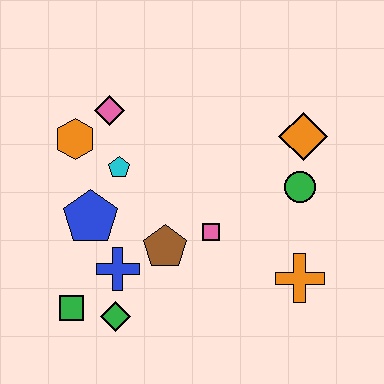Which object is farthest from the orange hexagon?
The orange cross is farthest from the orange hexagon.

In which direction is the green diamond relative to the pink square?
The green diamond is to the left of the pink square.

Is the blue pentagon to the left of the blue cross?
Yes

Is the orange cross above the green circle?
No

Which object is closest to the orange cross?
The green circle is closest to the orange cross.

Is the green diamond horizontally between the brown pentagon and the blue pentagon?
Yes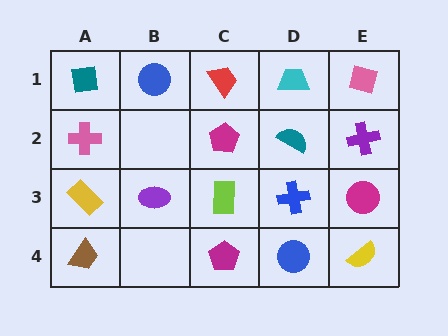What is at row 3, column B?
A purple ellipse.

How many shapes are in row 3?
5 shapes.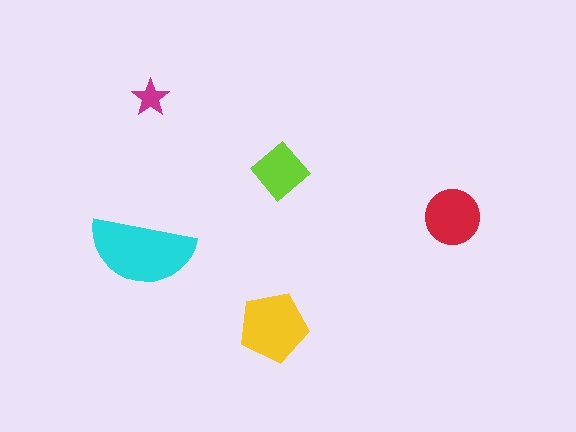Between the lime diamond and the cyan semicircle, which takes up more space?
The cyan semicircle.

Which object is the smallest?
The magenta star.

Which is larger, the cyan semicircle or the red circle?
The cyan semicircle.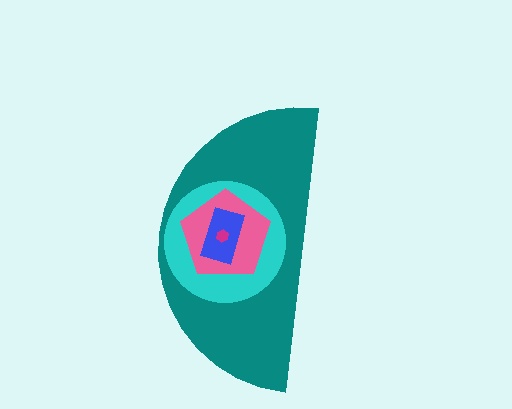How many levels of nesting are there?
5.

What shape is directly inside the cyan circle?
The pink pentagon.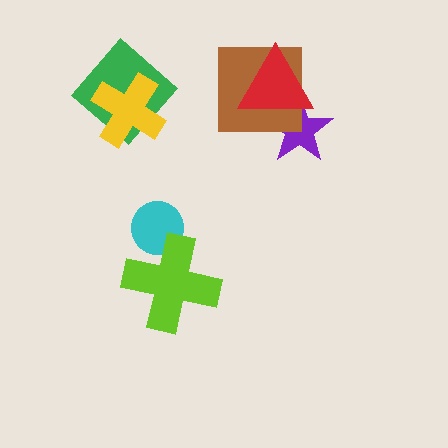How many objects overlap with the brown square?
2 objects overlap with the brown square.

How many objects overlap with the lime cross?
1 object overlaps with the lime cross.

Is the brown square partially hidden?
Yes, it is partially covered by another shape.